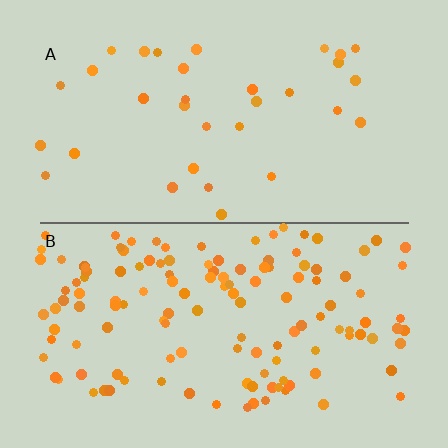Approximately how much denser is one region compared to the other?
Approximately 3.9× — region B over region A.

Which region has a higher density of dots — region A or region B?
B (the bottom).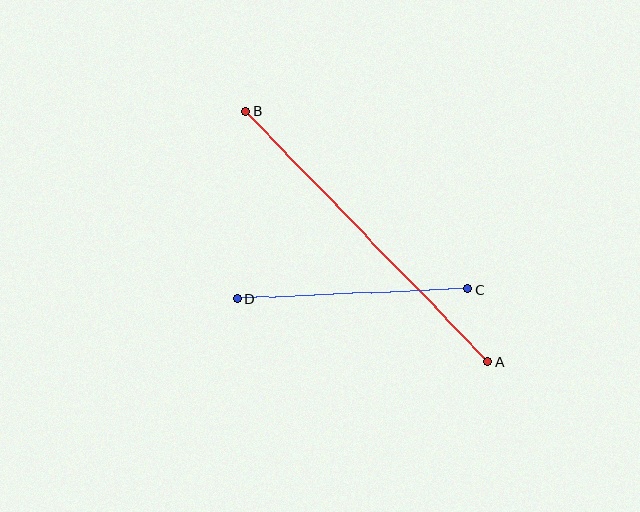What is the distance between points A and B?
The distance is approximately 348 pixels.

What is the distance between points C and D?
The distance is approximately 231 pixels.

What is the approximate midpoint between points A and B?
The midpoint is at approximately (367, 236) pixels.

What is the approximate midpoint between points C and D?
The midpoint is at approximately (352, 294) pixels.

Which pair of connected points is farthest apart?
Points A and B are farthest apart.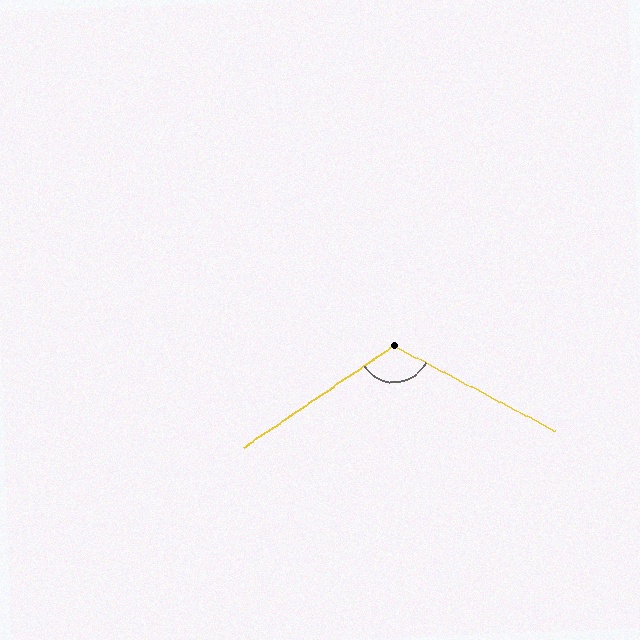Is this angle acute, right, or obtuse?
It is obtuse.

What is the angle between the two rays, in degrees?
Approximately 118 degrees.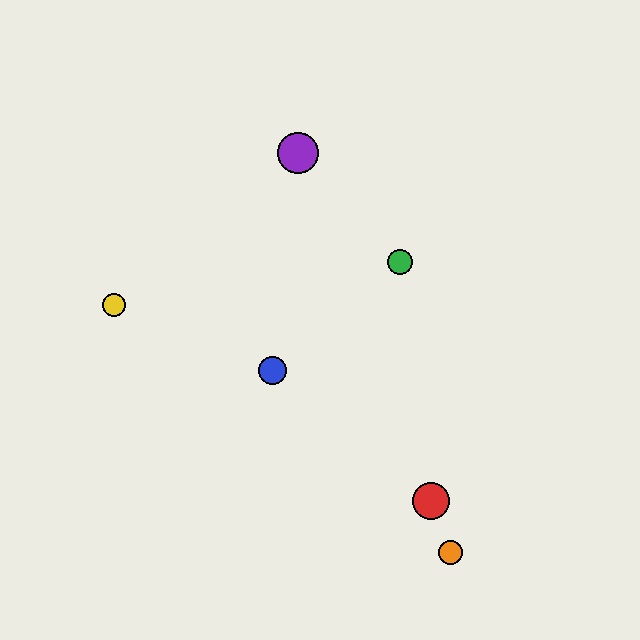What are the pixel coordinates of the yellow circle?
The yellow circle is at (114, 305).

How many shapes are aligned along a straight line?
3 shapes (the red circle, the purple circle, the orange circle) are aligned along a straight line.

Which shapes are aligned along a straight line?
The red circle, the purple circle, the orange circle are aligned along a straight line.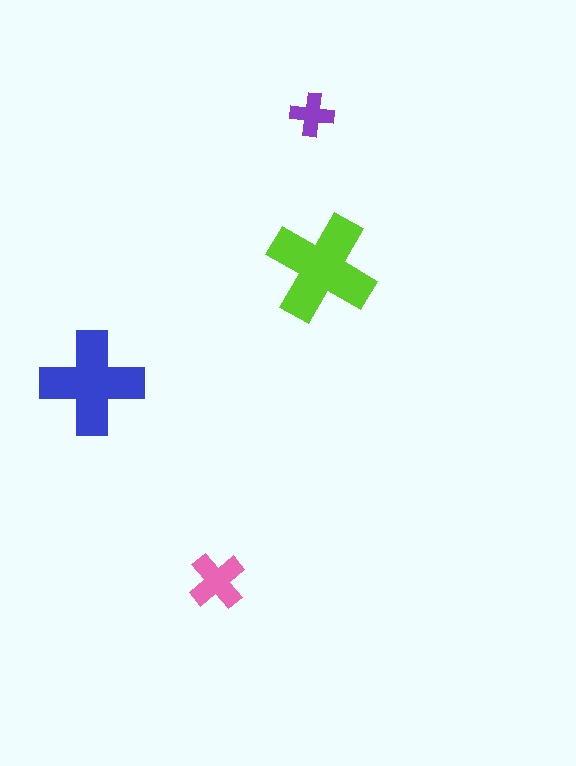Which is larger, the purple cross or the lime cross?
The lime one.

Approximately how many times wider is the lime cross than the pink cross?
About 2 times wider.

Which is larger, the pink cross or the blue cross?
The blue one.